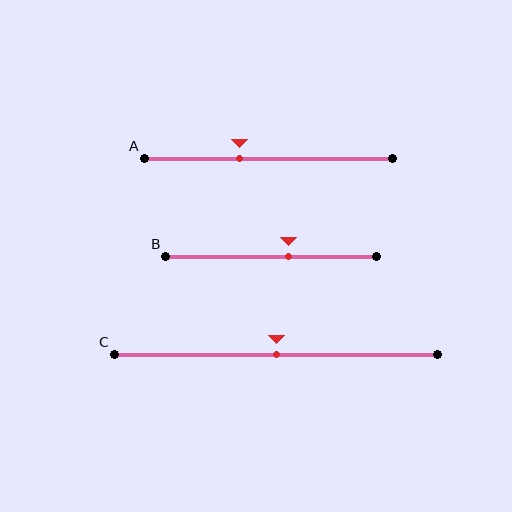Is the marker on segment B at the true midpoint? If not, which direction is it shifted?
No, the marker on segment B is shifted to the right by about 8% of the segment length.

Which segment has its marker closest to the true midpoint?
Segment C has its marker closest to the true midpoint.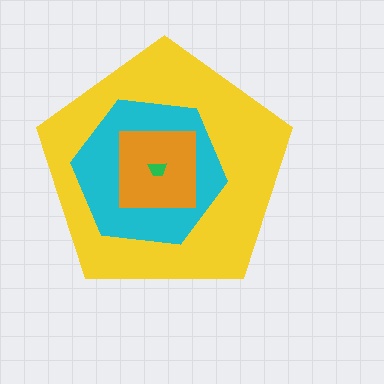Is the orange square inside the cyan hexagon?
Yes.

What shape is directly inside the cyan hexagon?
The orange square.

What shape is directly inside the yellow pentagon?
The cyan hexagon.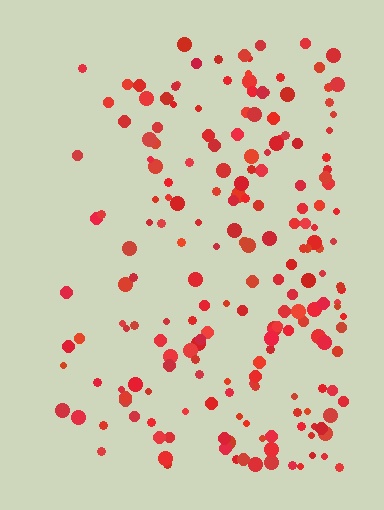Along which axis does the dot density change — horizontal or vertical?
Horizontal.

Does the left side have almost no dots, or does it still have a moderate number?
Still a moderate number, just noticeably fewer than the right.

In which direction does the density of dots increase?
From left to right, with the right side densest.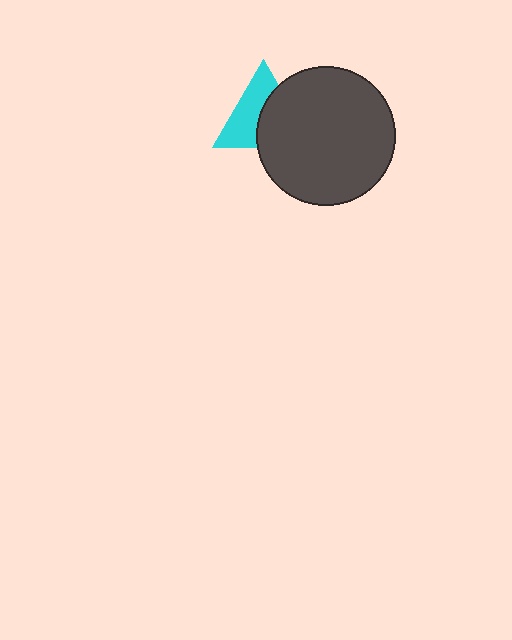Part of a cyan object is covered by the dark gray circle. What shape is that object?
It is a triangle.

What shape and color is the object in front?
The object in front is a dark gray circle.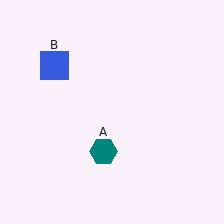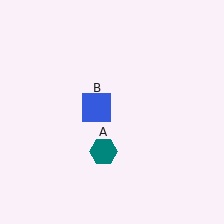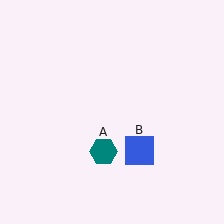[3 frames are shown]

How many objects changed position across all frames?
1 object changed position: blue square (object B).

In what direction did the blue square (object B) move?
The blue square (object B) moved down and to the right.